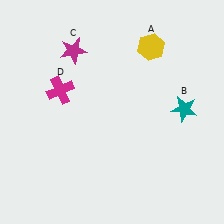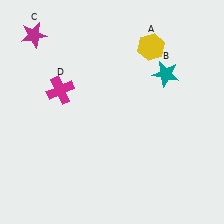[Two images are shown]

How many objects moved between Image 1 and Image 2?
2 objects moved between the two images.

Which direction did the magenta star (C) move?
The magenta star (C) moved left.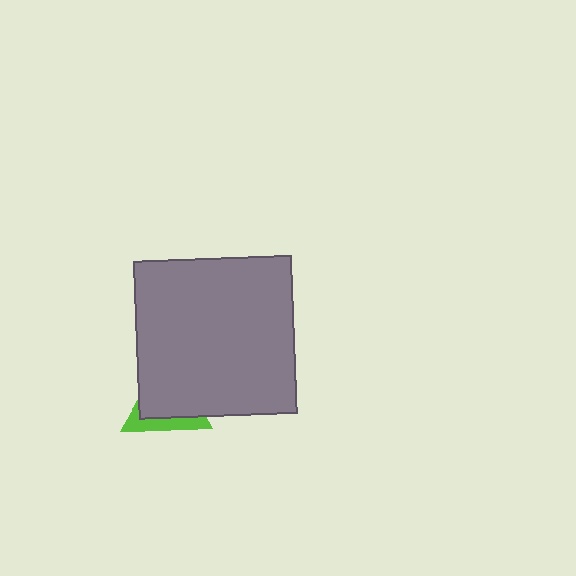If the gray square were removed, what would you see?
You would see the complete lime triangle.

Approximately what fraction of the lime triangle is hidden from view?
Roughly 69% of the lime triangle is hidden behind the gray square.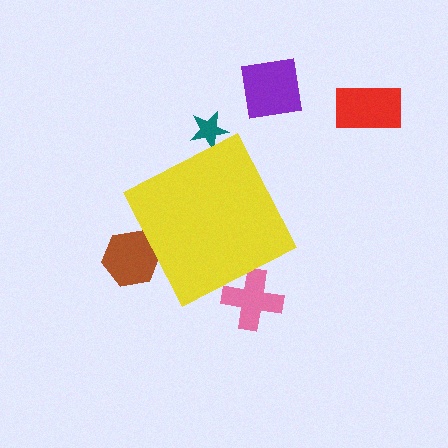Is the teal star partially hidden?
Yes, the teal star is partially hidden behind the yellow diamond.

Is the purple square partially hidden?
No, the purple square is fully visible.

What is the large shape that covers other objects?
A yellow diamond.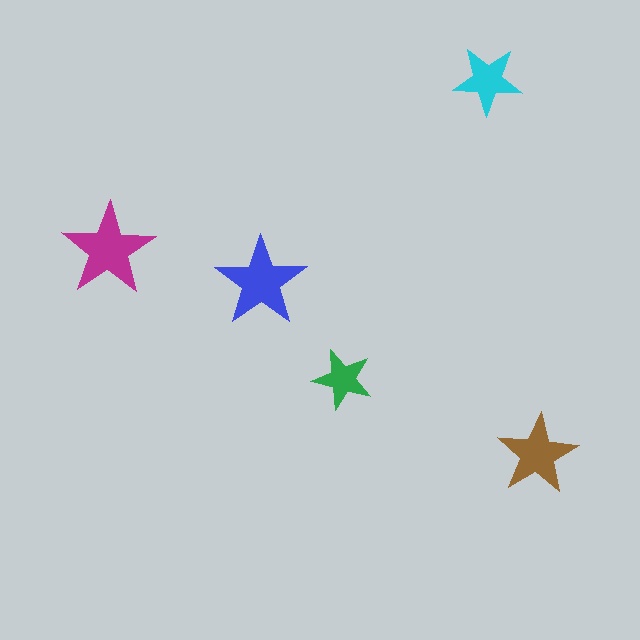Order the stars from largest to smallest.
the magenta one, the blue one, the brown one, the cyan one, the green one.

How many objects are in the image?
There are 5 objects in the image.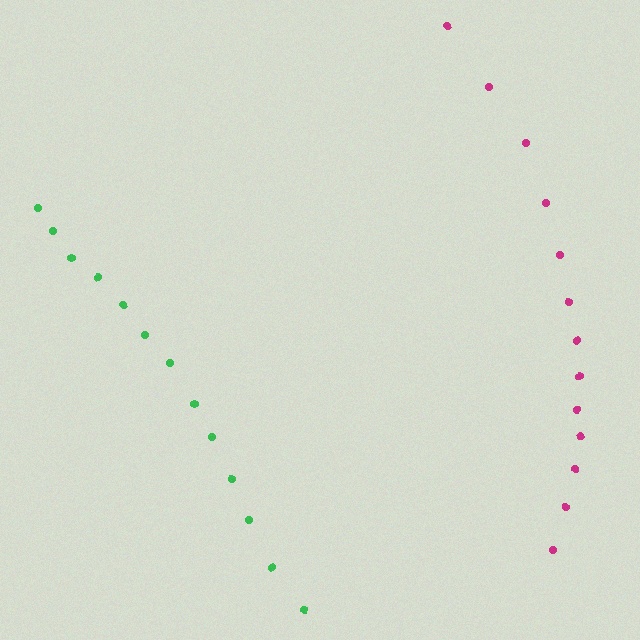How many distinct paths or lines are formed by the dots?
There are 2 distinct paths.